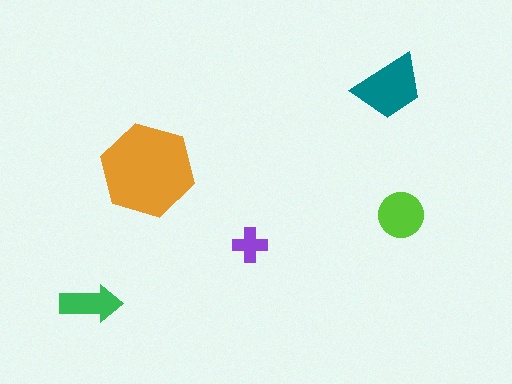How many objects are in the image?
There are 5 objects in the image.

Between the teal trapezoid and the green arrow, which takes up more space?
The teal trapezoid.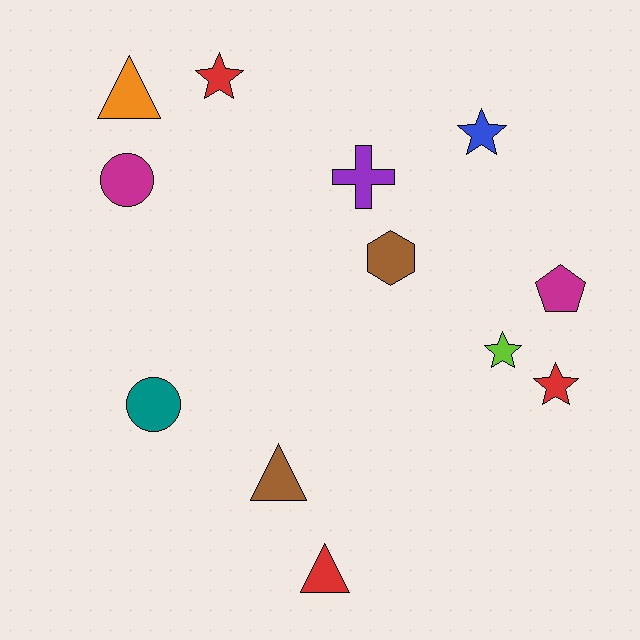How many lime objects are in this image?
There is 1 lime object.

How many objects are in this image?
There are 12 objects.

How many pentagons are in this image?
There is 1 pentagon.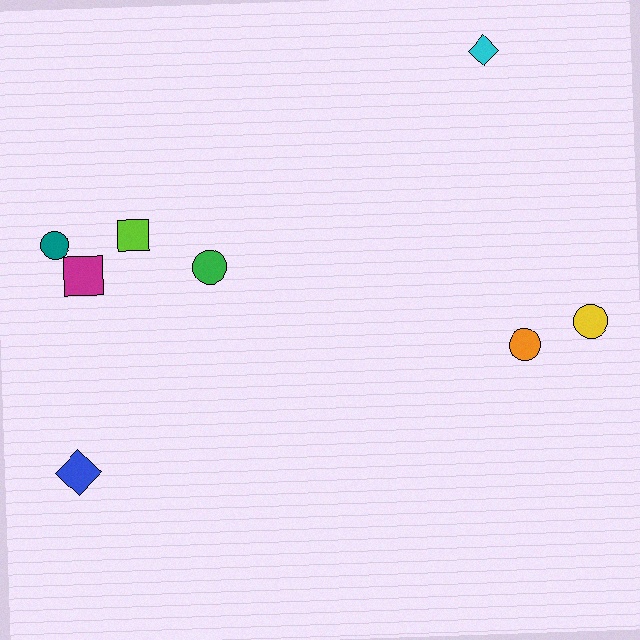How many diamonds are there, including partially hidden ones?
There are 2 diamonds.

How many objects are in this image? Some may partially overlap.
There are 8 objects.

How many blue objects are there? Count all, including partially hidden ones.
There is 1 blue object.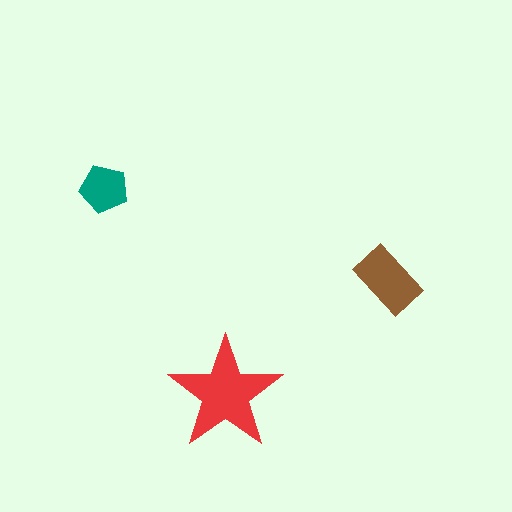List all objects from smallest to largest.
The teal pentagon, the brown rectangle, the red star.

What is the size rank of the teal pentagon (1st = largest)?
3rd.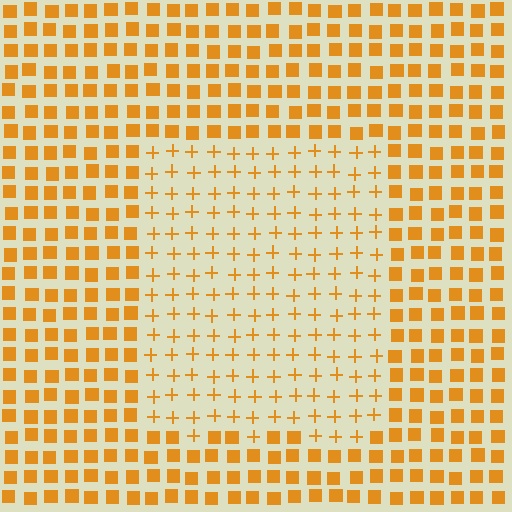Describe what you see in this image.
The image is filled with small orange elements arranged in a uniform grid. A rectangle-shaped region contains plus signs, while the surrounding area contains squares. The boundary is defined purely by the change in element shape.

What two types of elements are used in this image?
The image uses plus signs inside the rectangle region and squares outside it.